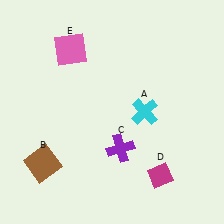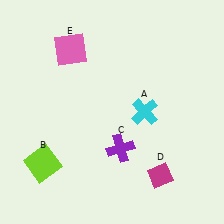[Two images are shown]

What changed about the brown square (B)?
In Image 1, B is brown. In Image 2, it changed to lime.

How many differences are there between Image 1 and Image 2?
There is 1 difference between the two images.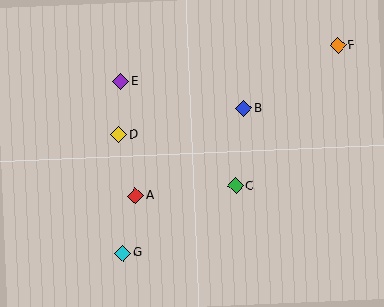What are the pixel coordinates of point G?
Point G is at (123, 253).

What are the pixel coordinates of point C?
Point C is at (236, 186).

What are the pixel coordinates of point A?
Point A is at (135, 196).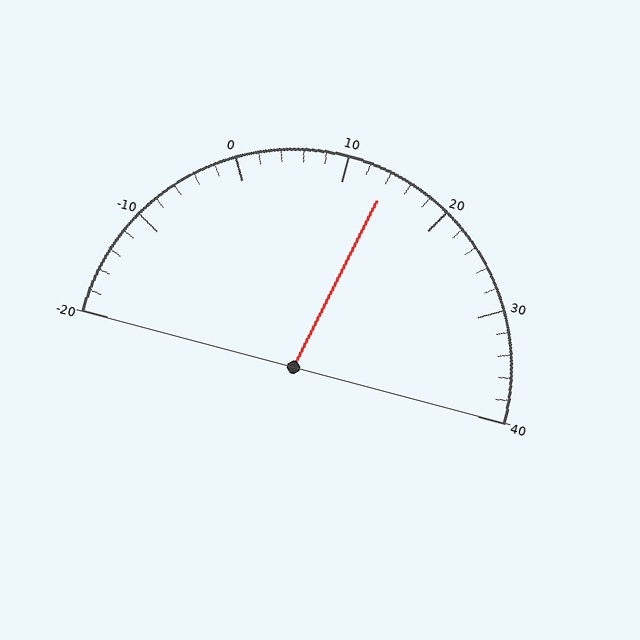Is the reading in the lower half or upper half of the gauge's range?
The reading is in the upper half of the range (-20 to 40).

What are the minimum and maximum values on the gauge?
The gauge ranges from -20 to 40.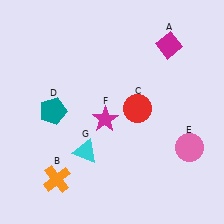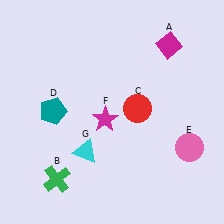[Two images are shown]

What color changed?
The cross (B) changed from orange in Image 1 to green in Image 2.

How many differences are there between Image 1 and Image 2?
There is 1 difference between the two images.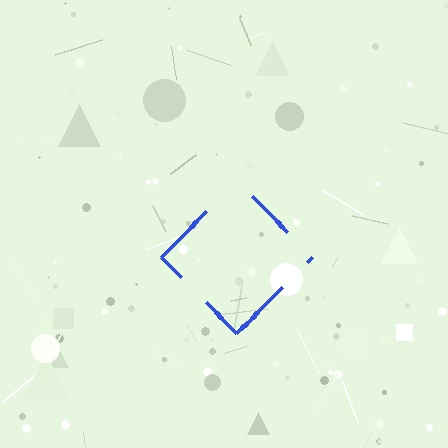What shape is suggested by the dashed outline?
The dashed outline suggests a diamond.